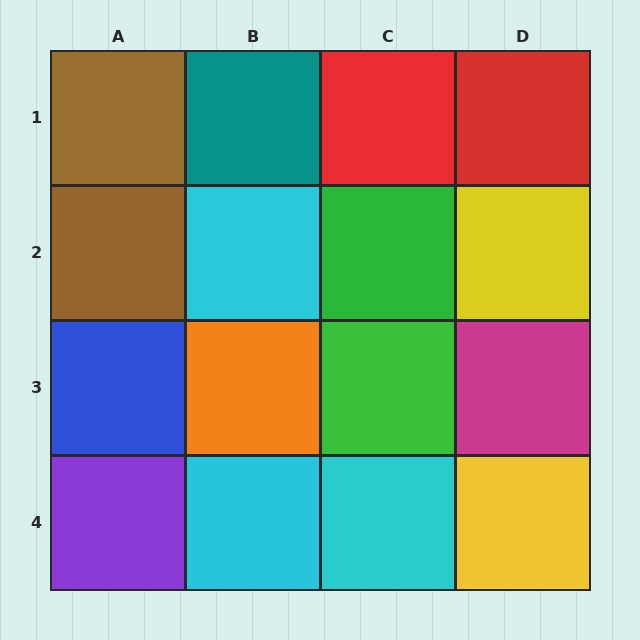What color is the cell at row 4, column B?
Cyan.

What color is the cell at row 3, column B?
Orange.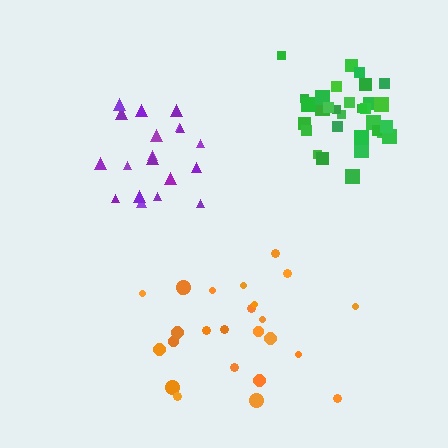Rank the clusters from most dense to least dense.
green, purple, orange.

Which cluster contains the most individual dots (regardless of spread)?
Green (33).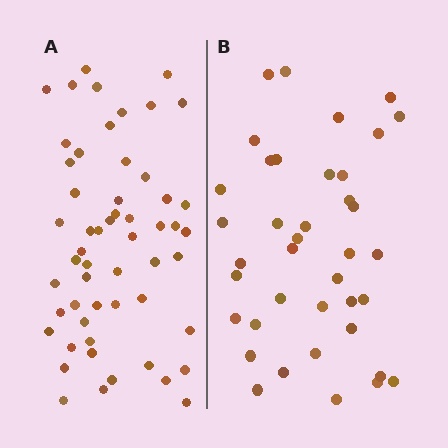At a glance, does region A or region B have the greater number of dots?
Region A (the left region) has more dots.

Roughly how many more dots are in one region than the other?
Region A has approximately 15 more dots than region B.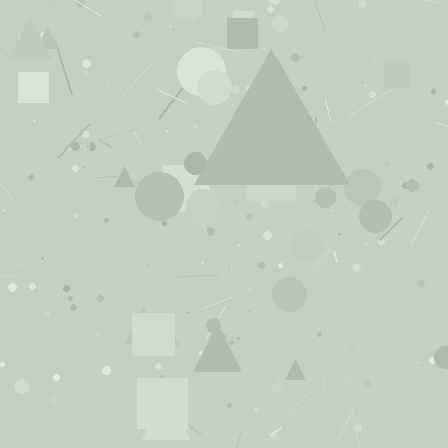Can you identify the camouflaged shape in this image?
The camouflaged shape is a triangle.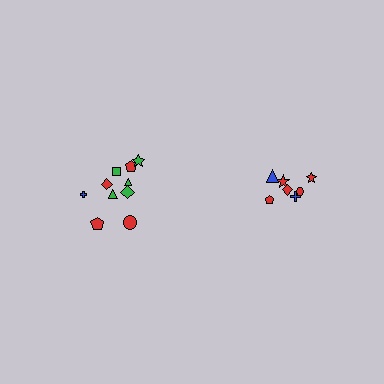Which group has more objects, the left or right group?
The left group.